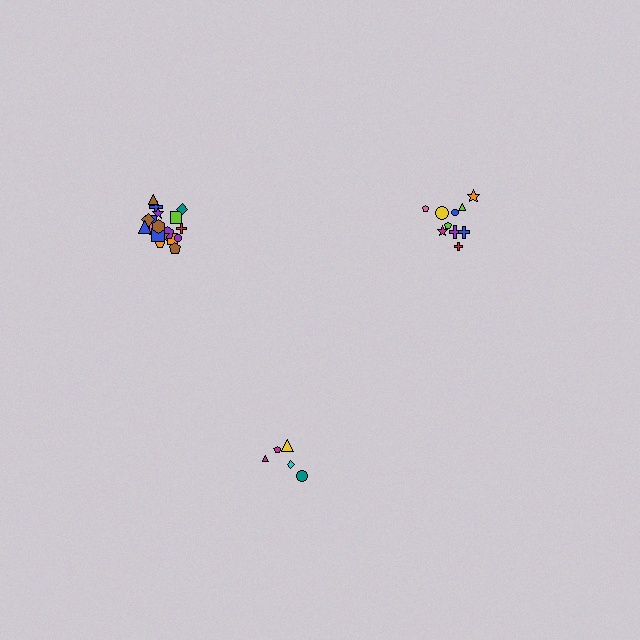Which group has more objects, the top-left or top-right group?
The top-left group.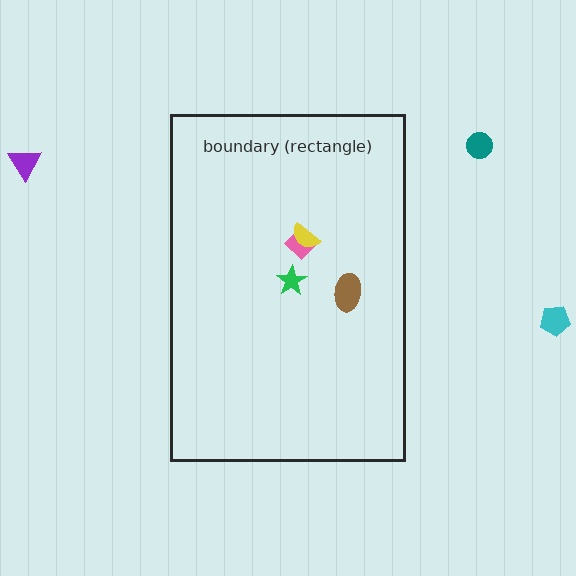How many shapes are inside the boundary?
4 inside, 3 outside.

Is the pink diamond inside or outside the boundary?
Inside.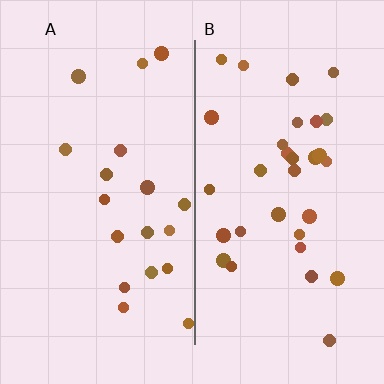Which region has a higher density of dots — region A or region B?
B (the right).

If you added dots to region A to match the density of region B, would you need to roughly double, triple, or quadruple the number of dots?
Approximately double.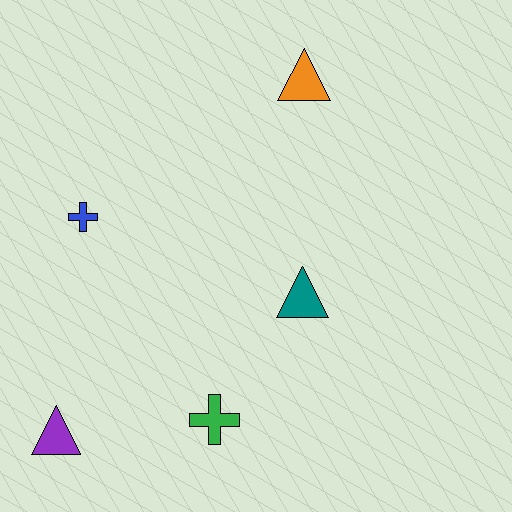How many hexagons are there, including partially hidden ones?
There are no hexagons.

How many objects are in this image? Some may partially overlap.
There are 5 objects.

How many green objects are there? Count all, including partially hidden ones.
There is 1 green object.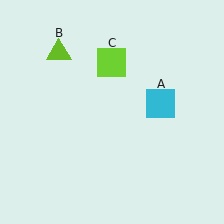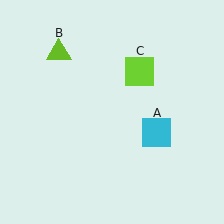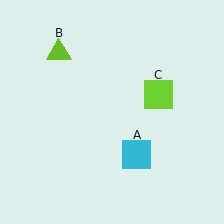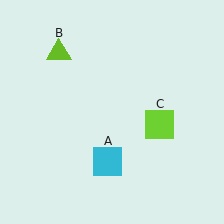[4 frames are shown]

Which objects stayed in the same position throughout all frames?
Lime triangle (object B) remained stationary.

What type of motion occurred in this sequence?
The cyan square (object A), lime square (object C) rotated clockwise around the center of the scene.